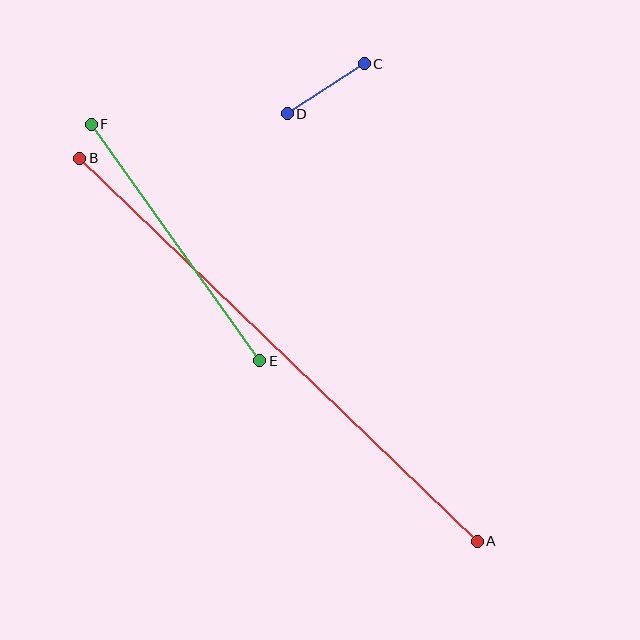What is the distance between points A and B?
The distance is approximately 552 pixels.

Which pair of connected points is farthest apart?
Points A and B are farthest apart.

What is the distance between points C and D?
The distance is approximately 92 pixels.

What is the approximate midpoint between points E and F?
The midpoint is at approximately (176, 243) pixels.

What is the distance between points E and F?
The distance is approximately 290 pixels.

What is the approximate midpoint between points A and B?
The midpoint is at approximately (278, 350) pixels.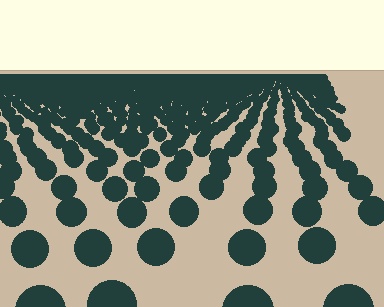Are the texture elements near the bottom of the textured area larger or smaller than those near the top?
Larger. Near the bottom, elements are closer to the viewer and appear at a bigger on-screen size.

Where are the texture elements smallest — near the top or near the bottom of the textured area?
Near the top.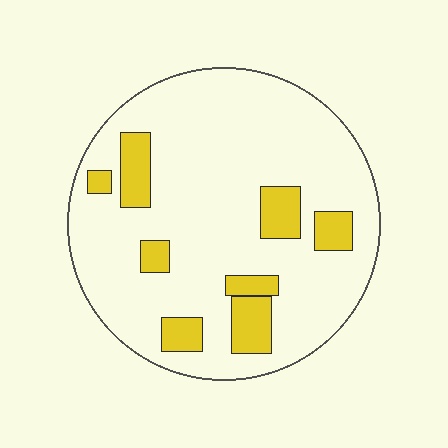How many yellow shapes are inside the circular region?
8.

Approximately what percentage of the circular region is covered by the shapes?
Approximately 15%.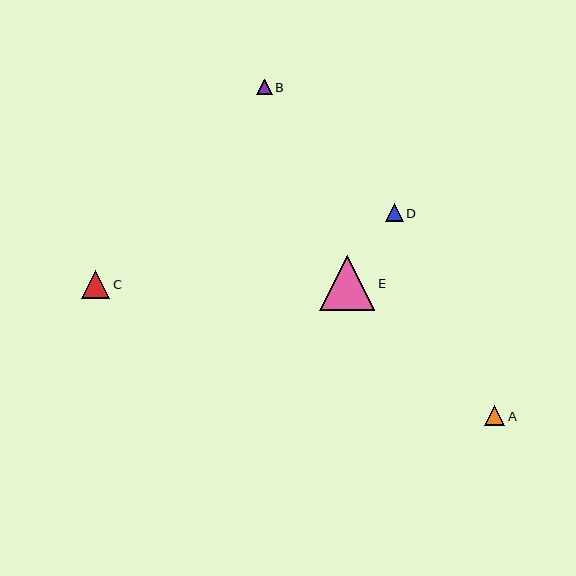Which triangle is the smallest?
Triangle B is the smallest with a size of approximately 15 pixels.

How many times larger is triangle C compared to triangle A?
Triangle C is approximately 1.4 times the size of triangle A.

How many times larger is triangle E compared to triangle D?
Triangle E is approximately 3.2 times the size of triangle D.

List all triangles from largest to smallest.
From largest to smallest: E, C, A, D, B.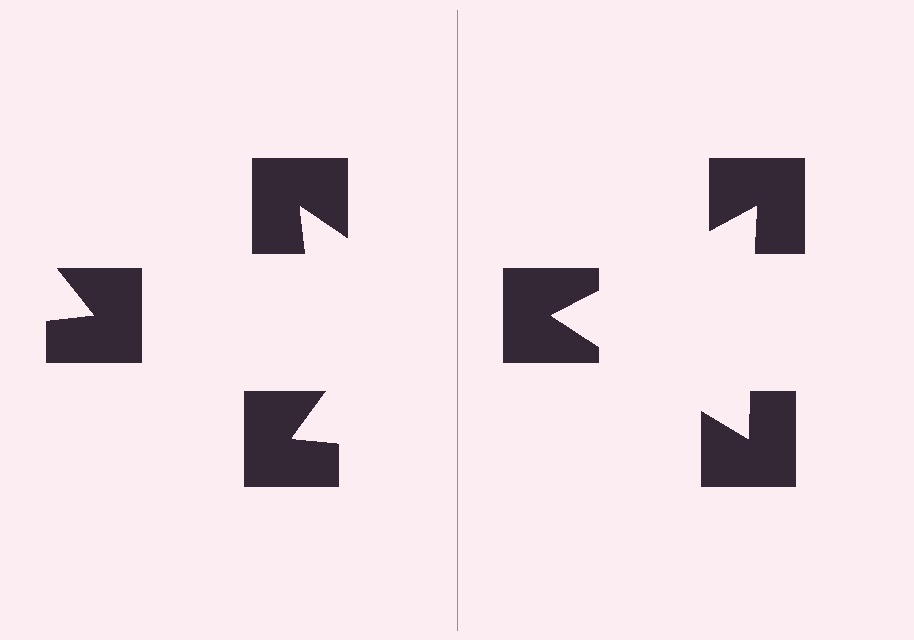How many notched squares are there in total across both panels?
6 — 3 on each side.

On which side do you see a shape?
An illusory triangle appears on the right side. On the left side the wedge cuts are rotated, so no coherent shape forms.